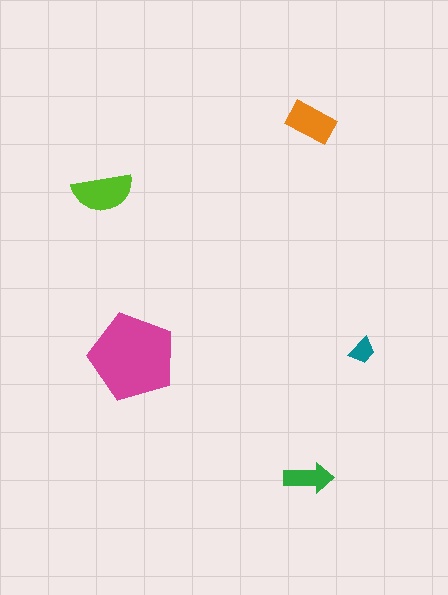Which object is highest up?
The orange rectangle is topmost.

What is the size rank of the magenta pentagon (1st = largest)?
1st.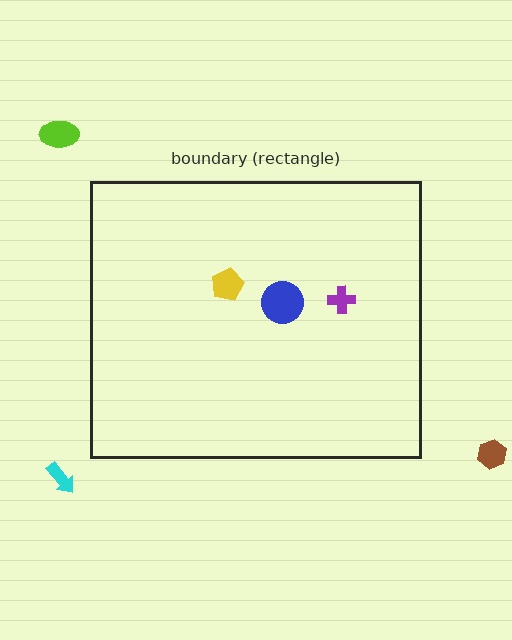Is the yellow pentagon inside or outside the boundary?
Inside.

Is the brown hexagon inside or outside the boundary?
Outside.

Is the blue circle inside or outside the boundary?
Inside.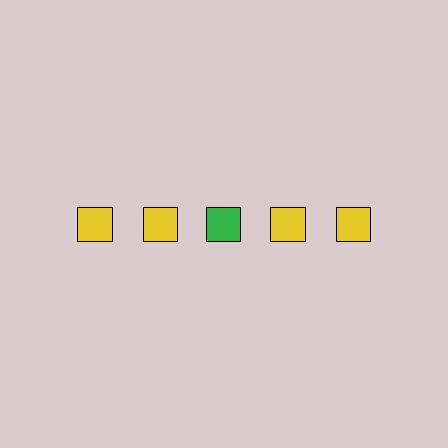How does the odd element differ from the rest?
It has a different color: green instead of yellow.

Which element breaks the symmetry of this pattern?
The green square in the top row, center column breaks the symmetry. All other shapes are yellow squares.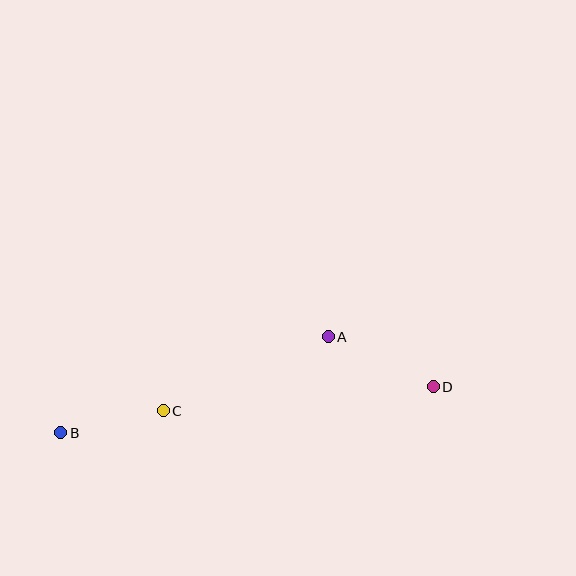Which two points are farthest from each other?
Points B and D are farthest from each other.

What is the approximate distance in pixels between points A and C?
The distance between A and C is approximately 181 pixels.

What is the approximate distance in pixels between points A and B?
The distance between A and B is approximately 284 pixels.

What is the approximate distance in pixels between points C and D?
The distance between C and D is approximately 271 pixels.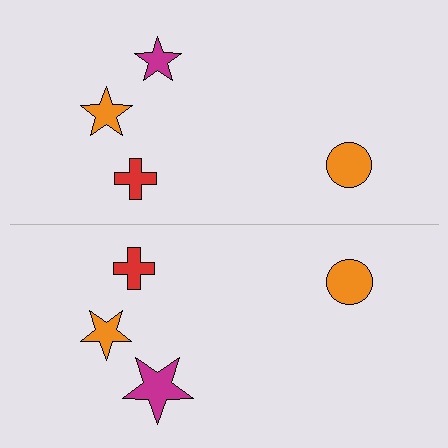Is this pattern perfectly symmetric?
No, the pattern is not perfectly symmetric. The magenta star on the bottom side has a different size than its mirror counterpart.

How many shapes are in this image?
There are 8 shapes in this image.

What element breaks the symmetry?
The magenta star on the bottom side has a different size than its mirror counterpart.